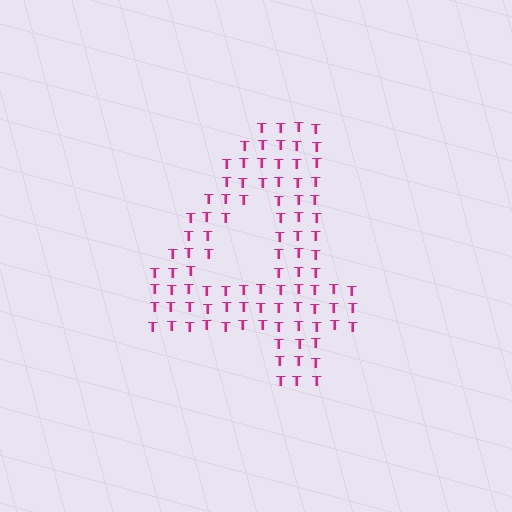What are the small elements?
The small elements are letter T's.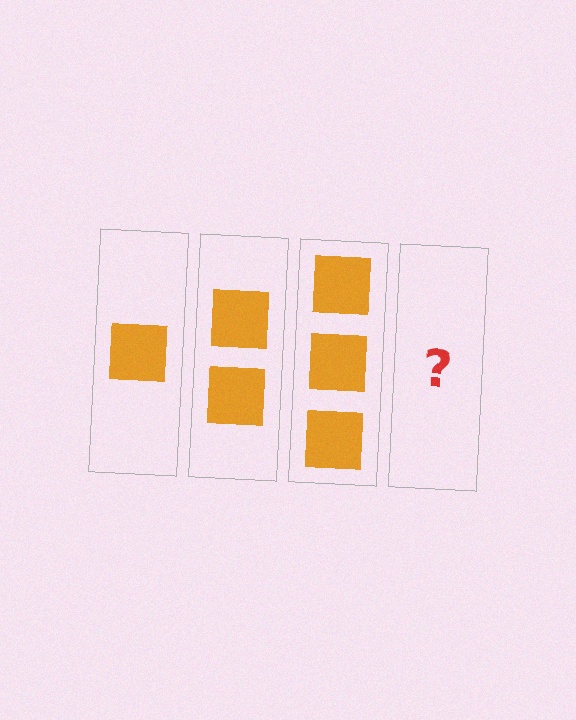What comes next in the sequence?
The next element should be 4 squares.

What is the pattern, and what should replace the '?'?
The pattern is that each step adds one more square. The '?' should be 4 squares.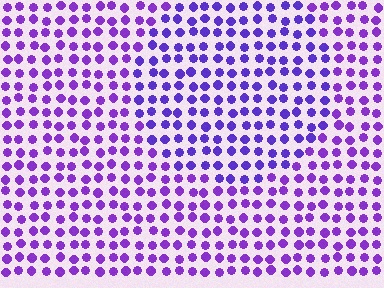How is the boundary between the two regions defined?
The boundary is defined purely by a slight shift in hue (about 18 degrees). Spacing, size, and orientation are identical on both sides.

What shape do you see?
I see a circle.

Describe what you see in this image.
The image is filled with small purple elements in a uniform arrangement. A circle-shaped region is visible where the elements are tinted to a slightly different hue, forming a subtle color boundary.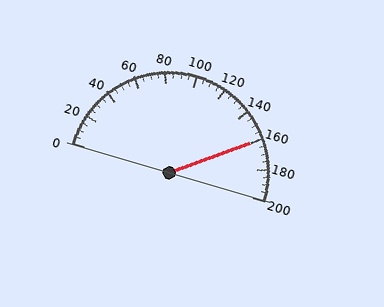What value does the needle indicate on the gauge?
The needle indicates approximately 160.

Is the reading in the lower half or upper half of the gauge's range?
The reading is in the upper half of the range (0 to 200).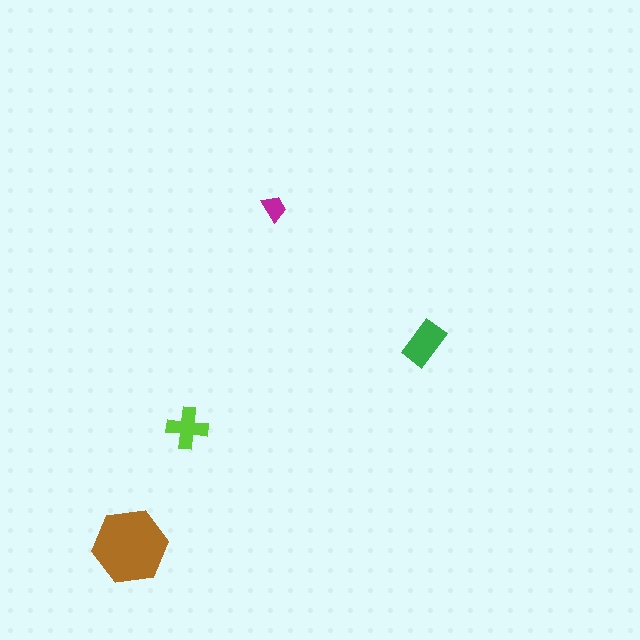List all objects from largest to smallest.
The brown hexagon, the green rectangle, the lime cross, the magenta trapezoid.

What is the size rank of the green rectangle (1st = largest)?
2nd.